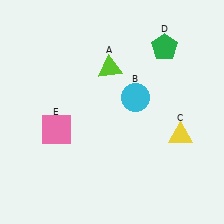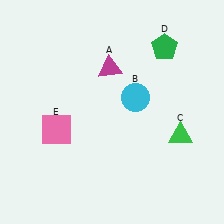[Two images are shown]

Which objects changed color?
A changed from lime to magenta. C changed from yellow to green.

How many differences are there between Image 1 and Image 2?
There are 2 differences between the two images.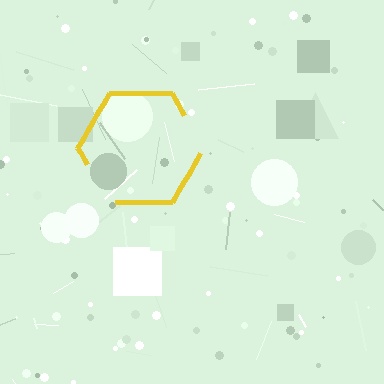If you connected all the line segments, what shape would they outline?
They would outline a hexagon.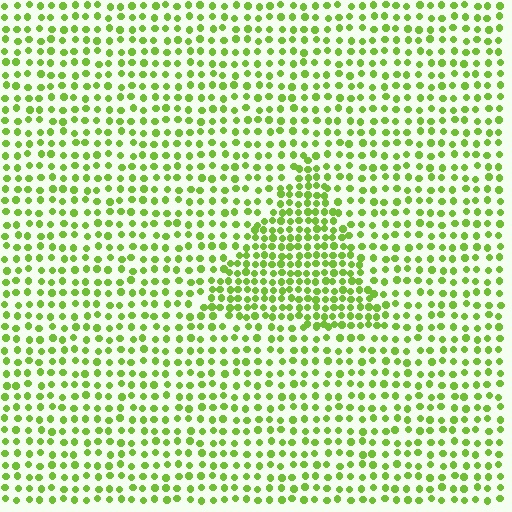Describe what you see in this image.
The image contains small lime elements arranged at two different densities. A triangle-shaped region is visible where the elements are more densely packed than the surrounding area.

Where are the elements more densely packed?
The elements are more densely packed inside the triangle boundary.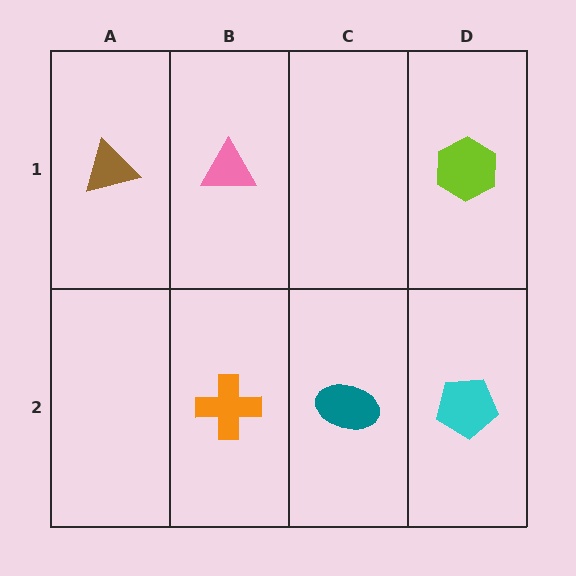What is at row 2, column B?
An orange cross.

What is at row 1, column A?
A brown triangle.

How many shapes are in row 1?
3 shapes.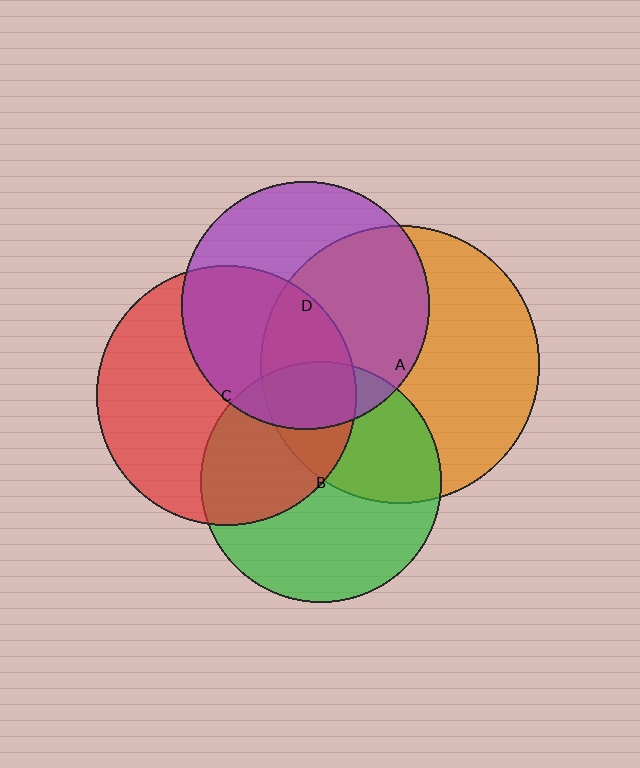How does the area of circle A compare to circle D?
Approximately 1.3 times.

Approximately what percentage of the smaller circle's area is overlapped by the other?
Approximately 25%.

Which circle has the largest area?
Circle A (orange).